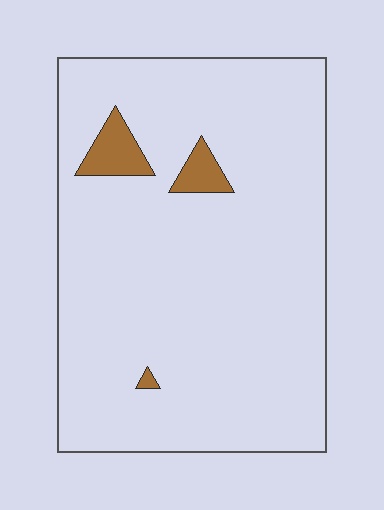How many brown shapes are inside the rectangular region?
3.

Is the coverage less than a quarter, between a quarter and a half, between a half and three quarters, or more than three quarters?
Less than a quarter.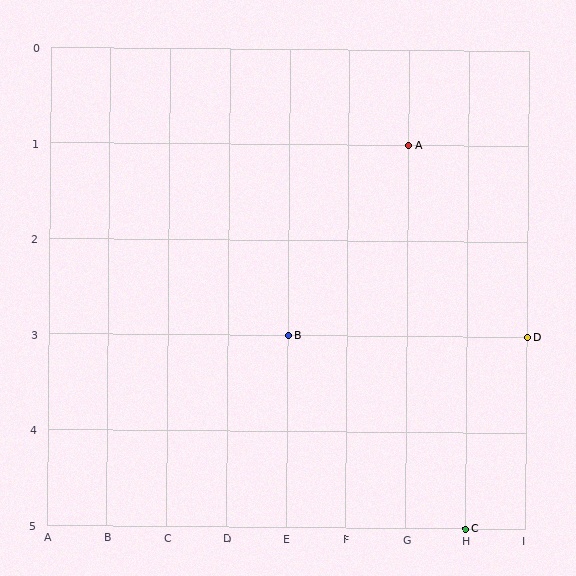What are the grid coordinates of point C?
Point C is at grid coordinates (H, 5).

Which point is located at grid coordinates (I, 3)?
Point D is at (I, 3).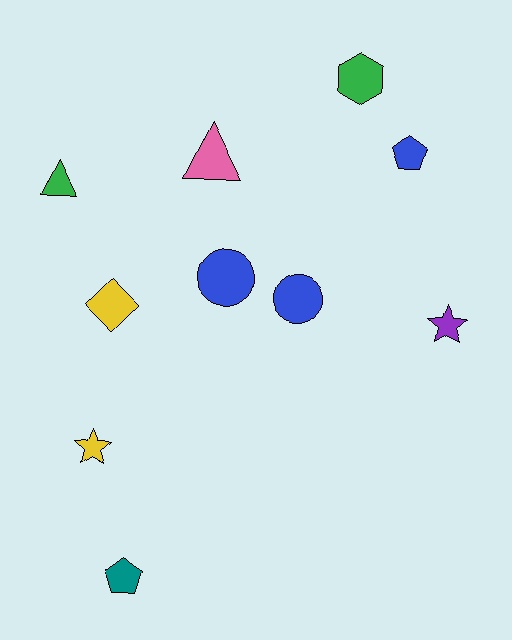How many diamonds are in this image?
There is 1 diamond.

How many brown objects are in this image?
There are no brown objects.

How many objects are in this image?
There are 10 objects.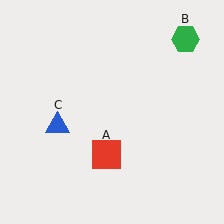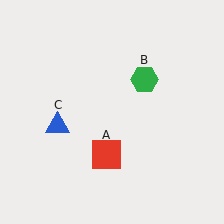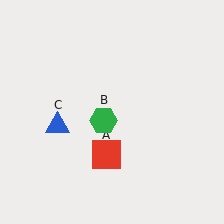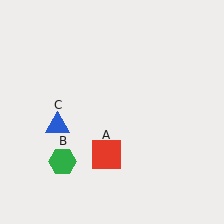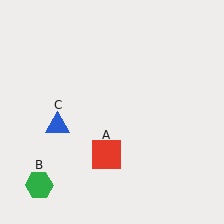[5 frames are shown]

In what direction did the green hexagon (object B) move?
The green hexagon (object B) moved down and to the left.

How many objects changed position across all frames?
1 object changed position: green hexagon (object B).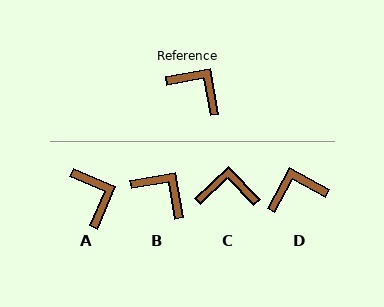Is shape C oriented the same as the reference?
No, it is off by about 34 degrees.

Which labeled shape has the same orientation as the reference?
B.